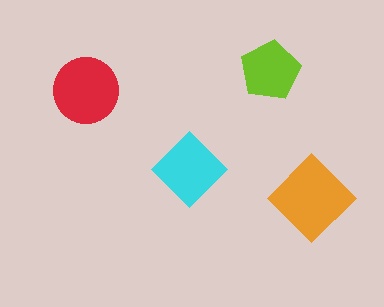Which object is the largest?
The orange diamond.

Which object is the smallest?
The lime pentagon.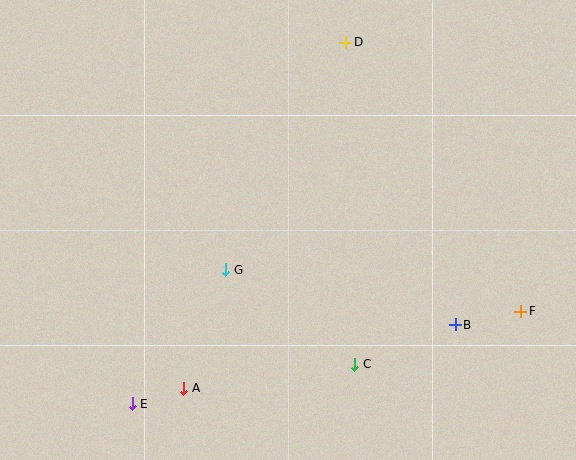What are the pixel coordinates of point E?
Point E is at (132, 404).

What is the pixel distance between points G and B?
The distance between G and B is 236 pixels.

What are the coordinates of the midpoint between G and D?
The midpoint between G and D is at (286, 156).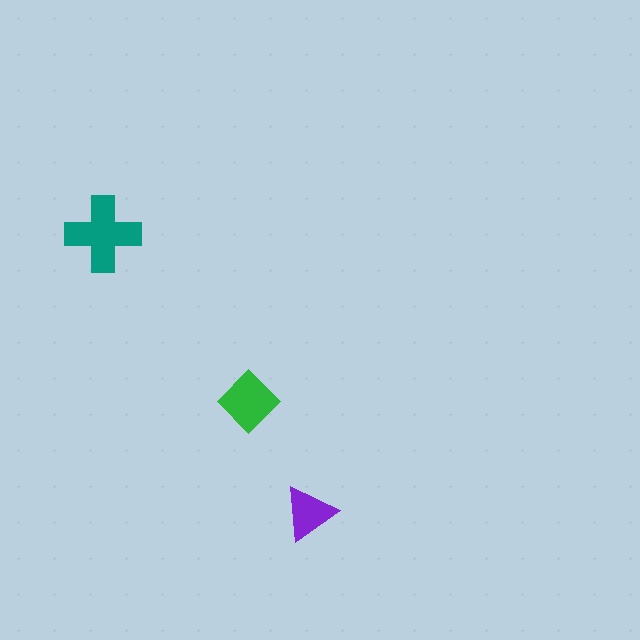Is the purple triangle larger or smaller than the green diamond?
Smaller.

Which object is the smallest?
The purple triangle.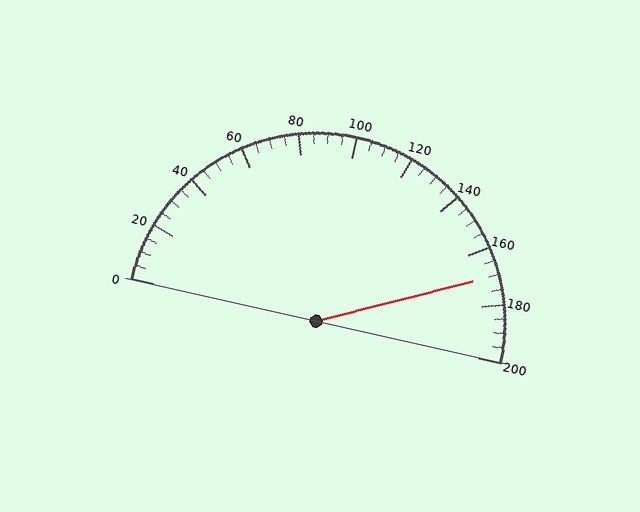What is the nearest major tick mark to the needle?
The nearest major tick mark is 160.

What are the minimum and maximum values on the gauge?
The gauge ranges from 0 to 200.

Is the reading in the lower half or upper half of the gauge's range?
The reading is in the upper half of the range (0 to 200).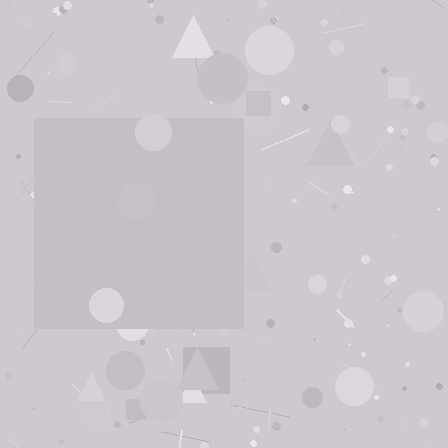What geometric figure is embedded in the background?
A square is embedded in the background.